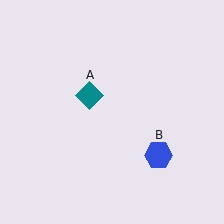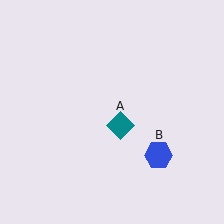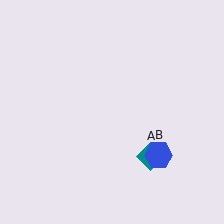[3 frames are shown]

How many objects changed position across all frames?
1 object changed position: teal diamond (object A).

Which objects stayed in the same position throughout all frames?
Blue hexagon (object B) remained stationary.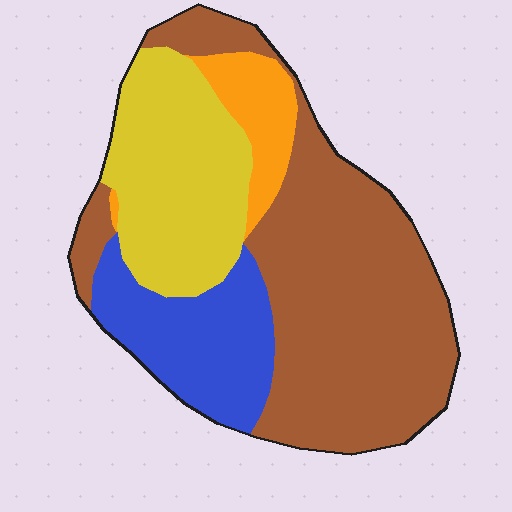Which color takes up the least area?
Orange, at roughly 10%.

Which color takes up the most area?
Brown, at roughly 50%.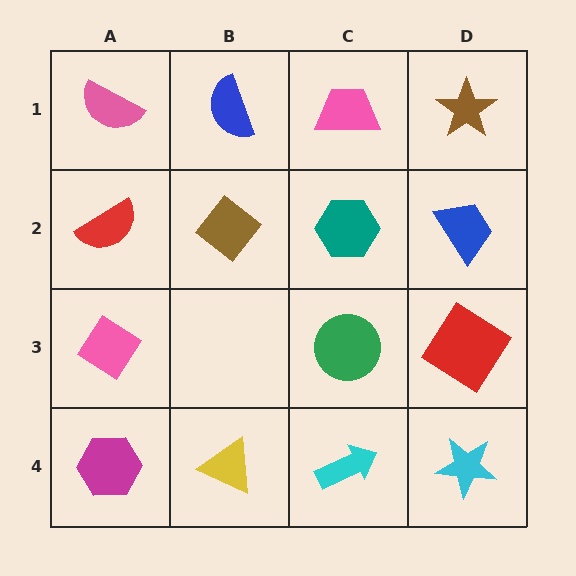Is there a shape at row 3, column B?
No, that cell is empty.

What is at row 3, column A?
A pink diamond.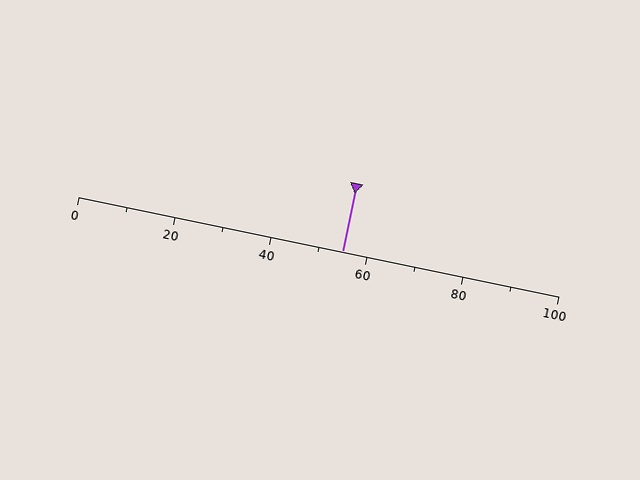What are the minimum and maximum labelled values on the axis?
The axis runs from 0 to 100.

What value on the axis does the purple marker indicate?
The marker indicates approximately 55.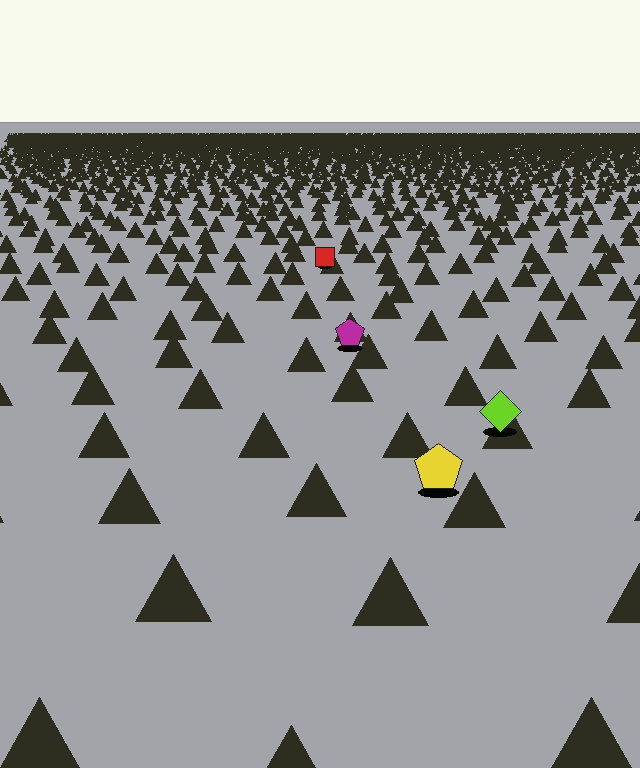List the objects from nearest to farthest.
From nearest to farthest: the yellow pentagon, the lime diamond, the magenta pentagon, the red square.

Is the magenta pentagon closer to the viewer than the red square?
Yes. The magenta pentagon is closer — you can tell from the texture gradient: the ground texture is coarser near it.